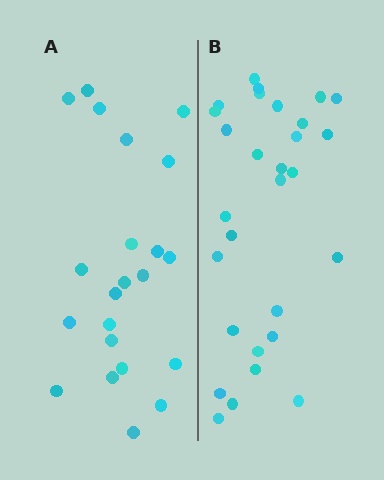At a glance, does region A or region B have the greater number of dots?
Region B (the right region) has more dots.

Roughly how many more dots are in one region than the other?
Region B has roughly 8 or so more dots than region A.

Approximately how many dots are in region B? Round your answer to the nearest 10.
About 30 dots. (The exact count is 29, which rounds to 30.)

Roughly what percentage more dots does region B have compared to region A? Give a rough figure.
About 30% more.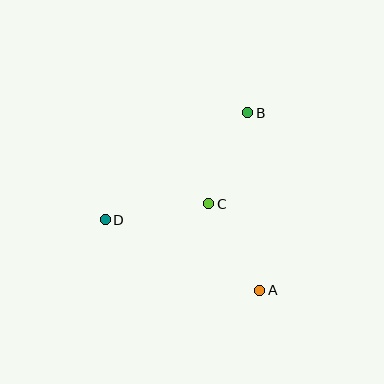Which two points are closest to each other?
Points B and C are closest to each other.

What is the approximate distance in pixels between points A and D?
The distance between A and D is approximately 170 pixels.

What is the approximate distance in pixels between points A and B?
The distance between A and B is approximately 178 pixels.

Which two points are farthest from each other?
Points B and D are farthest from each other.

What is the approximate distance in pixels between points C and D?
The distance between C and D is approximately 105 pixels.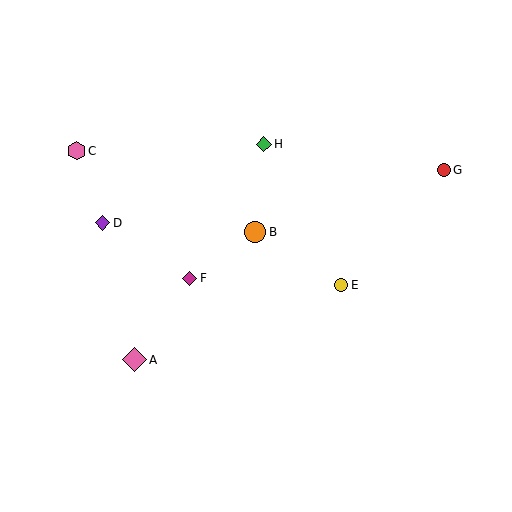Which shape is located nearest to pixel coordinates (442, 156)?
The red circle (labeled G) at (444, 170) is nearest to that location.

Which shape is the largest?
The pink diamond (labeled A) is the largest.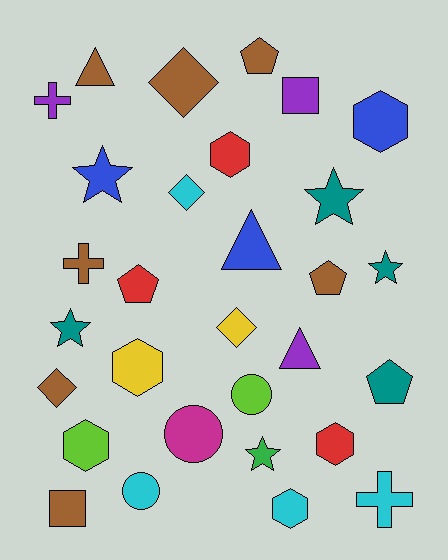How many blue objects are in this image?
There are 3 blue objects.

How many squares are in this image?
There are 2 squares.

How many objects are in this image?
There are 30 objects.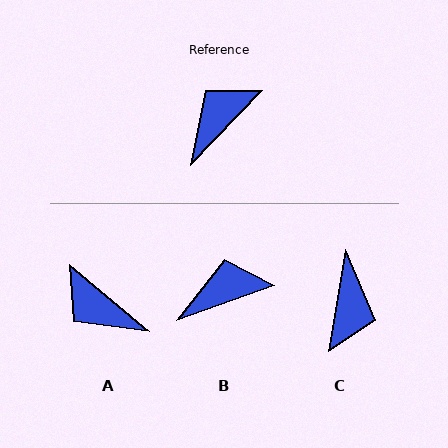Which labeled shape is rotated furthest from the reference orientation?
C, about 146 degrees away.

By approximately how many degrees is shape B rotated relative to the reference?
Approximately 27 degrees clockwise.